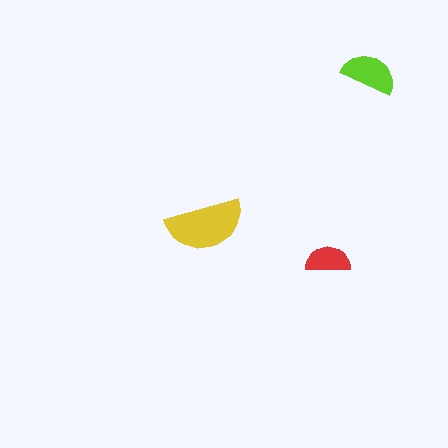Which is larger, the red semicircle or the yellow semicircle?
The yellow one.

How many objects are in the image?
There are 3 objects in the image.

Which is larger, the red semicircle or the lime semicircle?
The lime one.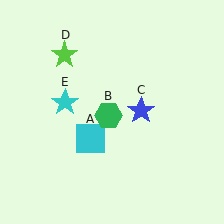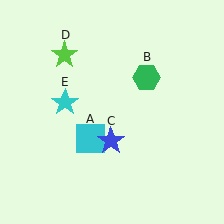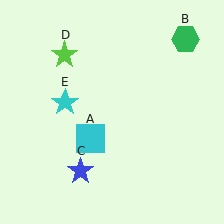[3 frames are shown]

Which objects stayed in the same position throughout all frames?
Cyan square (object A) and lime star (object D) and cyan star (object E) remained stationary.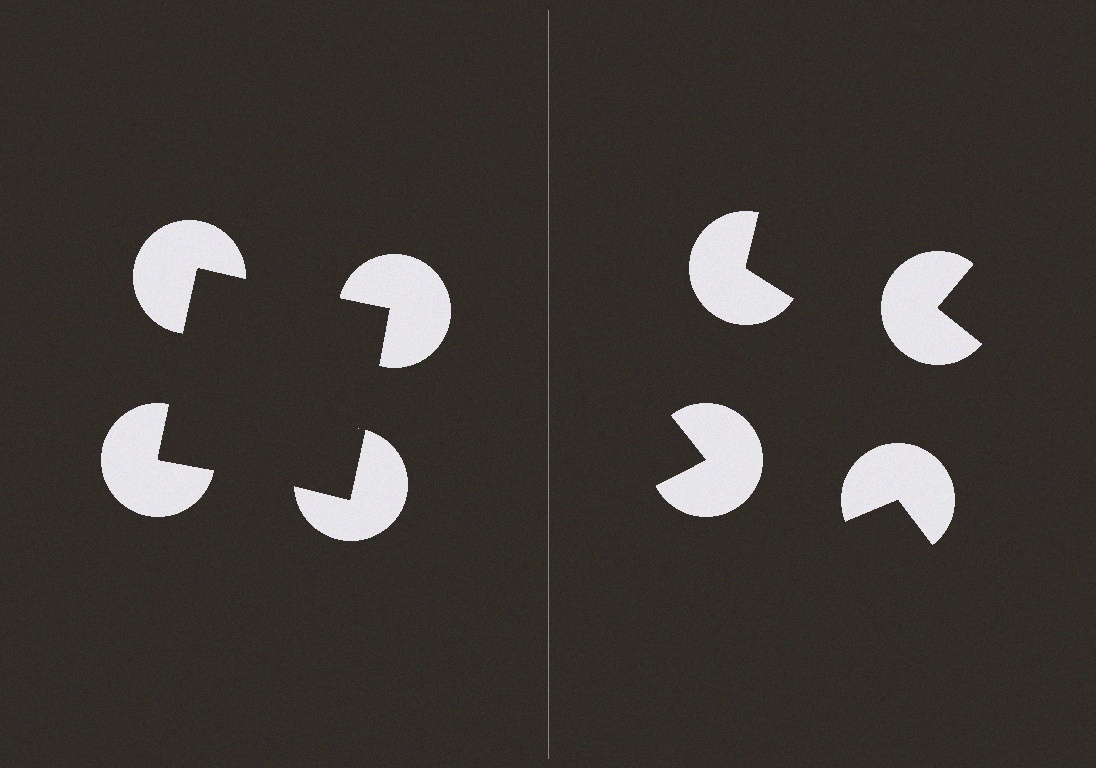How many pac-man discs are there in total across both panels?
8 — 4 on each side.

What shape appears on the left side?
An illusory square.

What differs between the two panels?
The pac-man discs are positioned identically on both sides; only the wedge orientations differ. On the left they align to a square; on the right they are misaligned.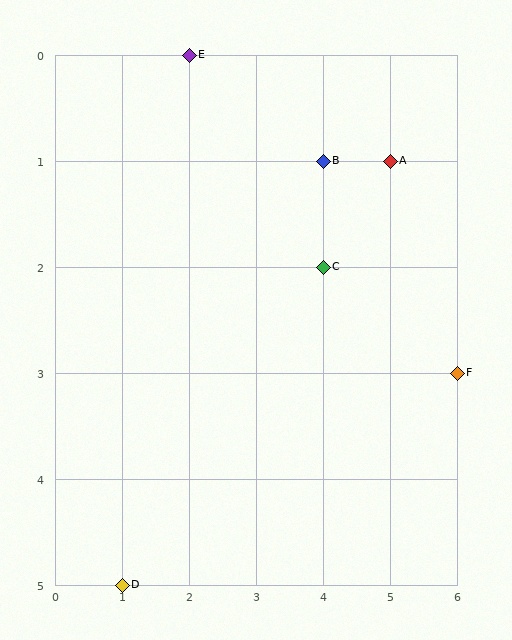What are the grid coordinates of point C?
Point C is at grid coordinates (4, 2).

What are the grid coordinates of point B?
Point B is at grid coordinates (4, 1).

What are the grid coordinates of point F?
Point F is at grid coordinates (6, 3).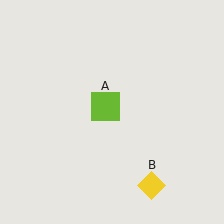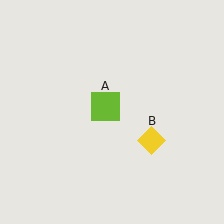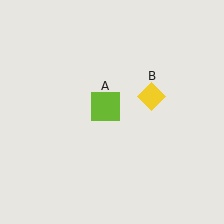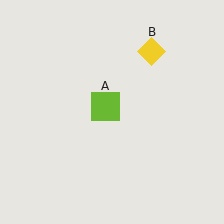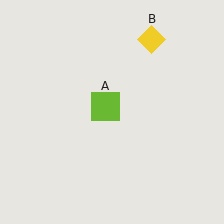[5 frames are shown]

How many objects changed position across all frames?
1 object changed position: yellow diamond (object B).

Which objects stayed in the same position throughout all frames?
Lime square (object A) remained stationary.